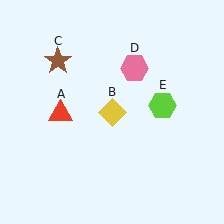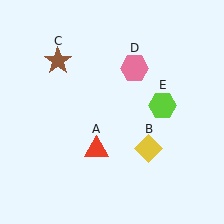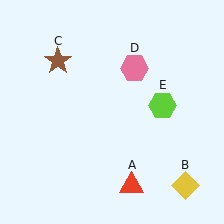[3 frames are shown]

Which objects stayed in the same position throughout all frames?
Brown star (object C) and pink hexagon (object D) and lime hexagon (object E) remained stationary.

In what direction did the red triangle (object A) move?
The red triangle (object A) moved down and to the right.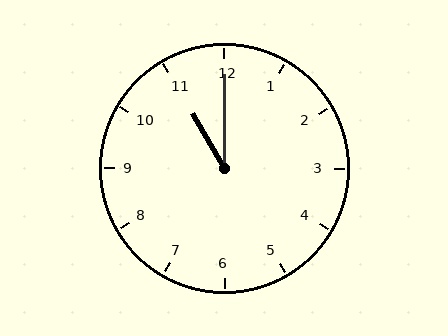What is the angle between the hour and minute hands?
Approximately 30 degrees.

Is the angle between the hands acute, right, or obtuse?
It is acute.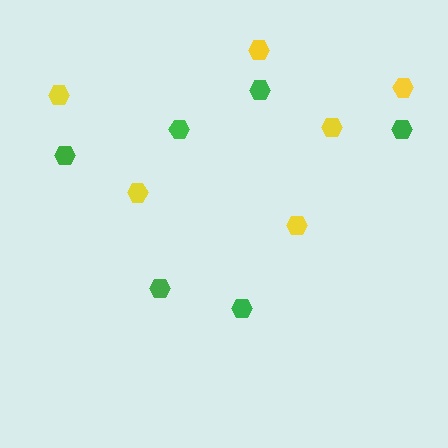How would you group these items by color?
There are 2 groups: one group of yellow hexagons (6) and one group of green hexagons (6).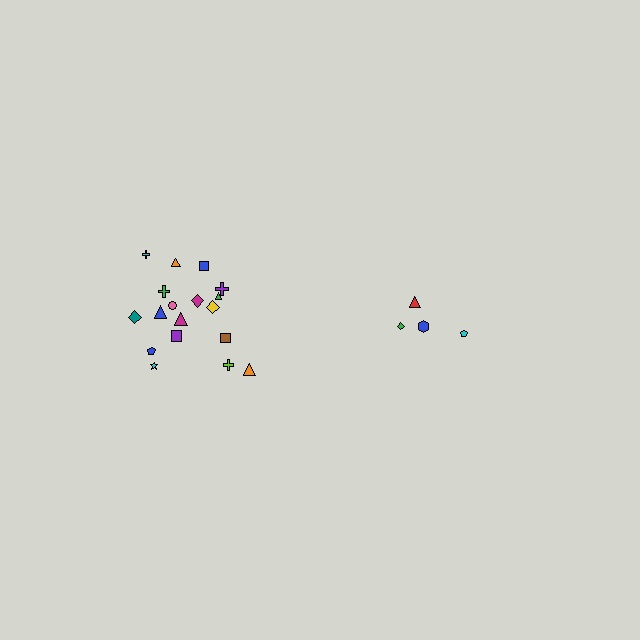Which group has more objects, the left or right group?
The left group.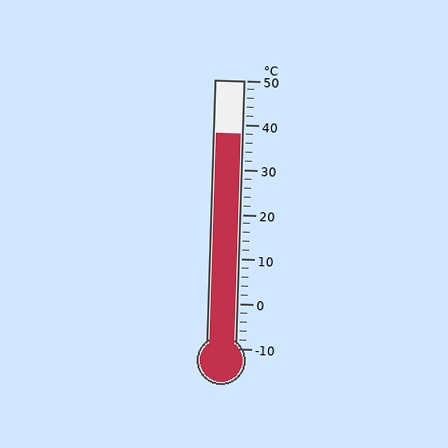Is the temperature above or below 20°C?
The temperature is above 20°C.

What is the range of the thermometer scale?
The thermometer scale ranges from -10°C to 50°C.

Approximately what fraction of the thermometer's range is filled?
The thermometer is filled to approximately 80% of its range.